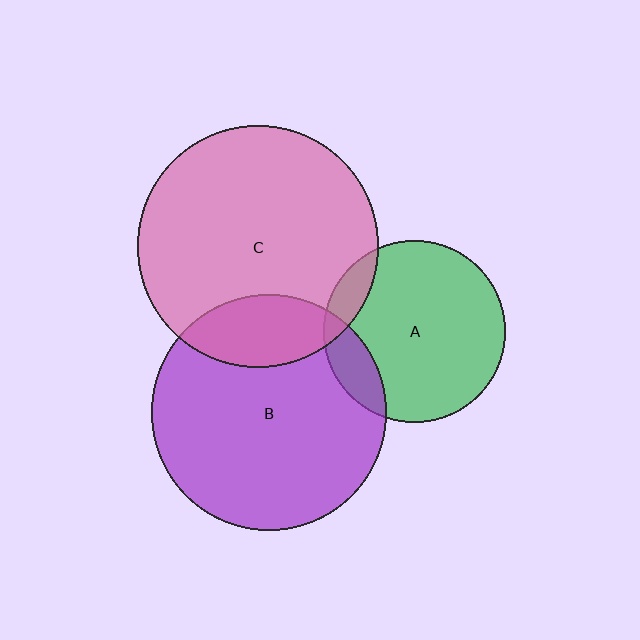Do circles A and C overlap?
Yes.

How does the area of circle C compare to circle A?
Approximately 1.8 times.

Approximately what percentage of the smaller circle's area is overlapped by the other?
Approximately 10%.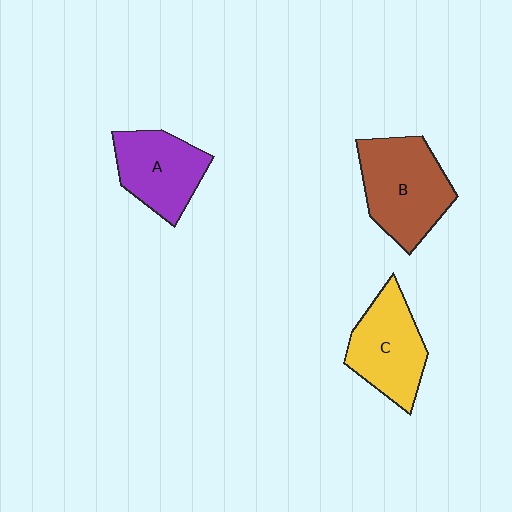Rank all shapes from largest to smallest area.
From largest to smallest: B (brown), C (yellow), A (purple).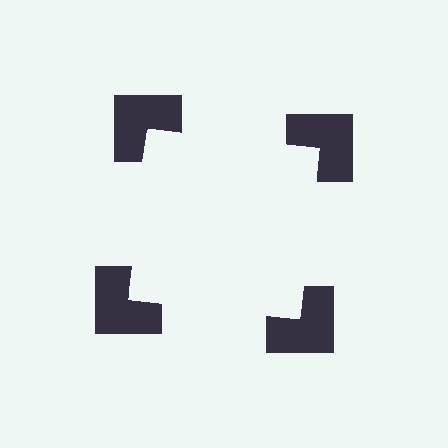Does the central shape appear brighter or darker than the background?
It typically appears slightly brighter than the background, even though no actual brightness change is drawn.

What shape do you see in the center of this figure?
An illusory square — its edges are inferred from the aligned wedge cuts in the notched squares, not physically drawn.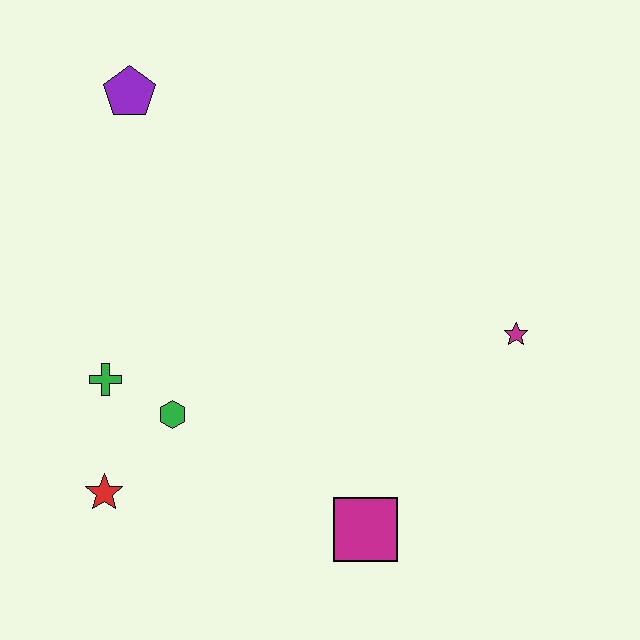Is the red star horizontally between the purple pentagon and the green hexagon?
No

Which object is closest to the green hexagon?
The green cross is closest to the green hexagon.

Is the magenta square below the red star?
Yes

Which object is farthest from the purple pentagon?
The magenta square is farthest from the purple pentagon.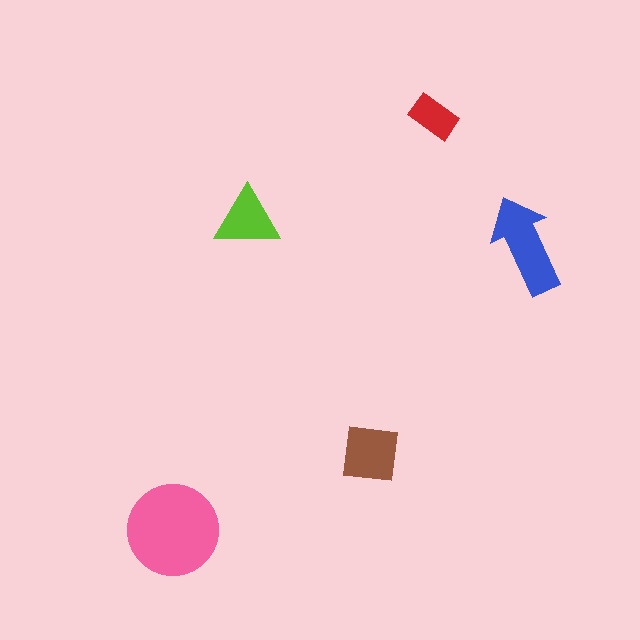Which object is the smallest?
The red rectangle.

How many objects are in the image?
There are 5 objects in the image.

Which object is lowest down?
The pink circle is bottommost.